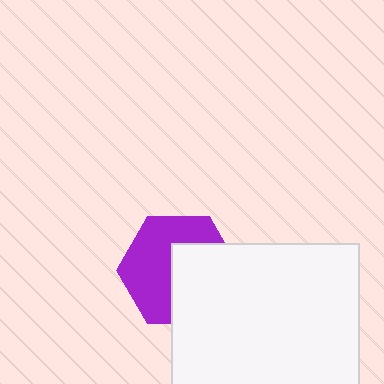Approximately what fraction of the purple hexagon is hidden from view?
Roughly 45% of the purple hexagon is hidden behind the white rectangle.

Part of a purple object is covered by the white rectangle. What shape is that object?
It is a hexagon.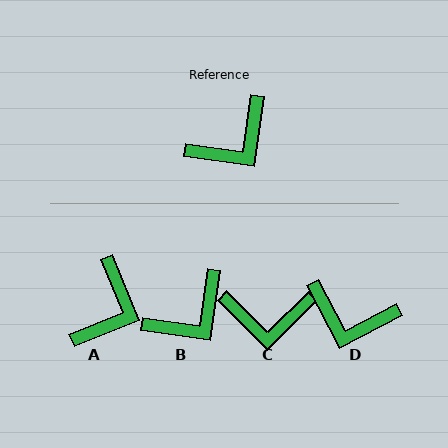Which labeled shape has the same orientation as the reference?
B.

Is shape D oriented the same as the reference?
No, it is off by about 54 degrees.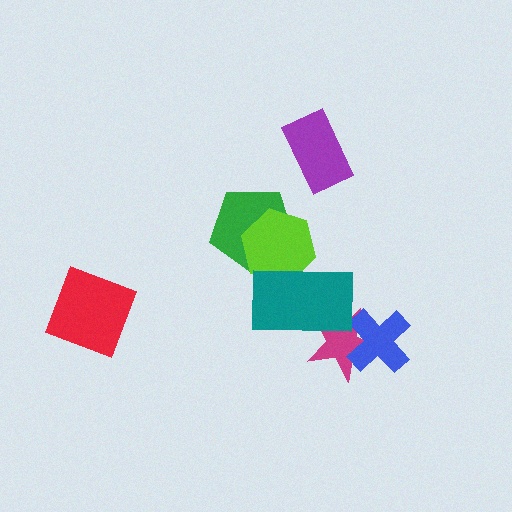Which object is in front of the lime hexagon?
The teal rectangle is in front of the lime hexagon.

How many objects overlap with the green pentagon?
1 object overlaps with the green pentagon.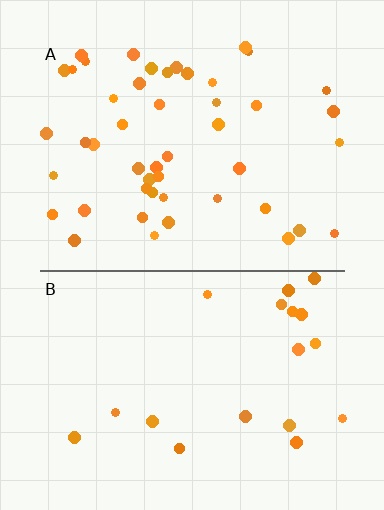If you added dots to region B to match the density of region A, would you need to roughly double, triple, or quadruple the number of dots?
Approximately double.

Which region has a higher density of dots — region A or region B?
A (the top).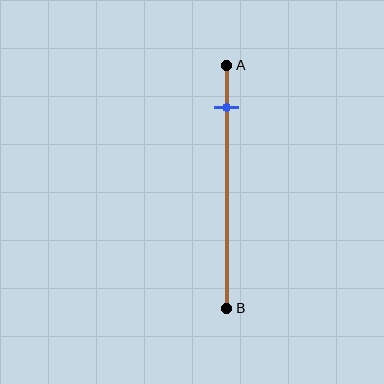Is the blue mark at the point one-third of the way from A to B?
No, the mark is at about 15% from A, not at the 33% one-third point.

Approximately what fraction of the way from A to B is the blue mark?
The blue mark is approximately 15% of the way from A to B.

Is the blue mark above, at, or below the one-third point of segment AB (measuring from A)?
The blue mark is above the one-third point of segment AB.